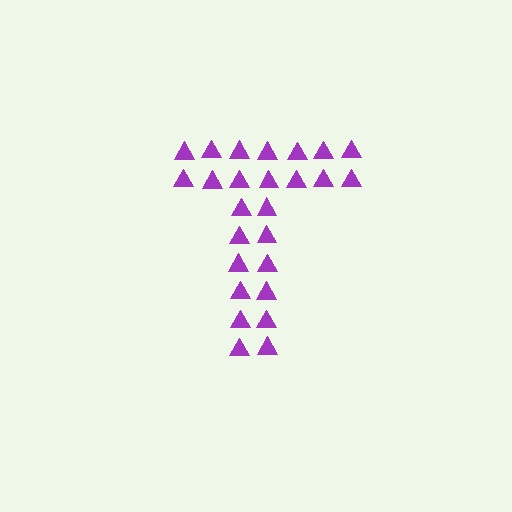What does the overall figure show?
The overall figure shows the letter T.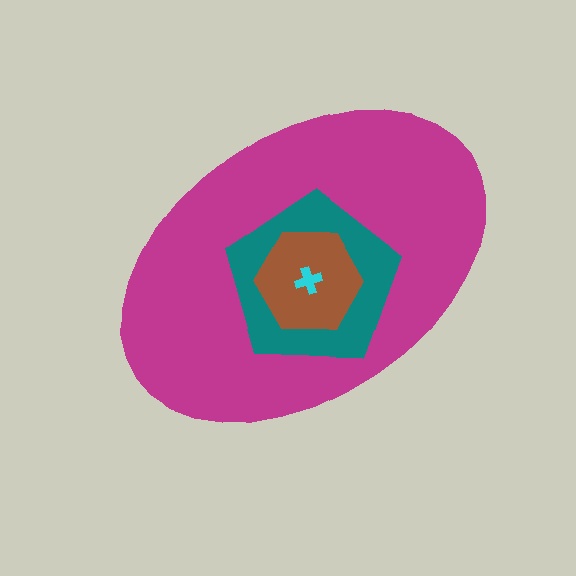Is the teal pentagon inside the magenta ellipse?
Yes.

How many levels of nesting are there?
4.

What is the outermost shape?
The magenta ellipse.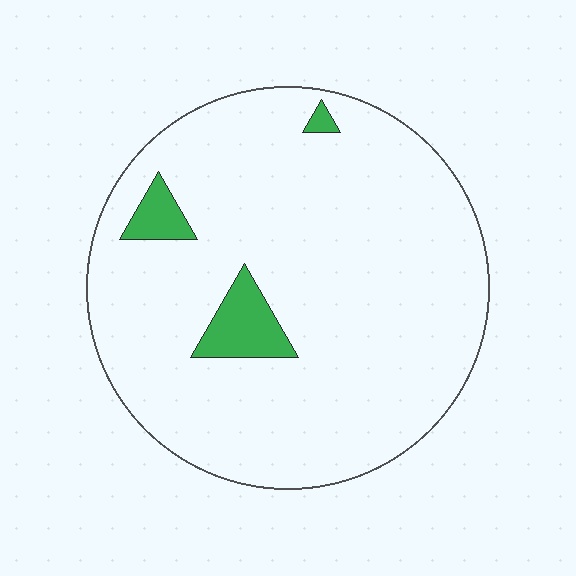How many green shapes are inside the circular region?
3.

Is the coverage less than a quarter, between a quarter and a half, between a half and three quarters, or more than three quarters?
Less than a quarter.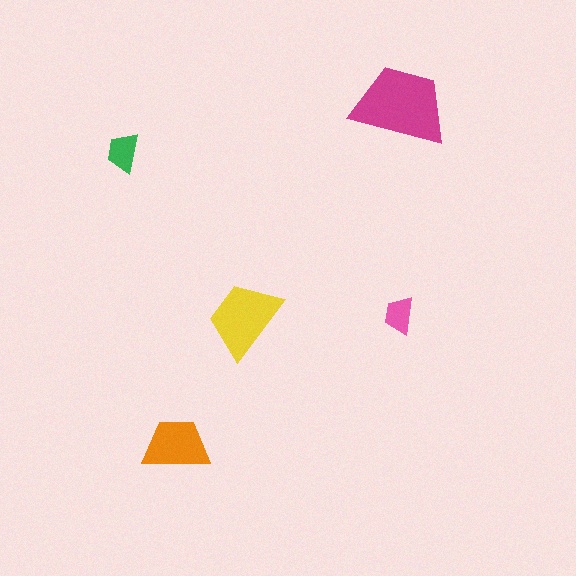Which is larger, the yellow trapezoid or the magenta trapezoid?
The magenta one.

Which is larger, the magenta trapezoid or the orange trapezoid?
The magenta one.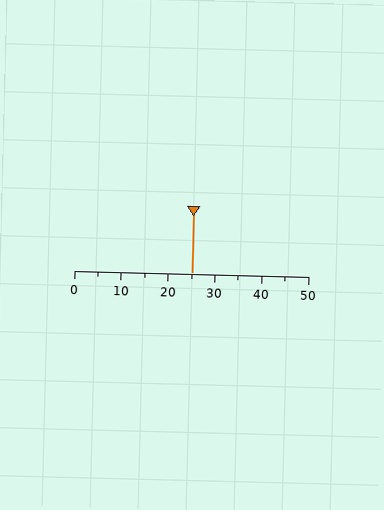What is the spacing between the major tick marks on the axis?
The major ticks are spaced 10 apart.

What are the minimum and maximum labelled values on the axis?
The axis runs from 0 to 50.